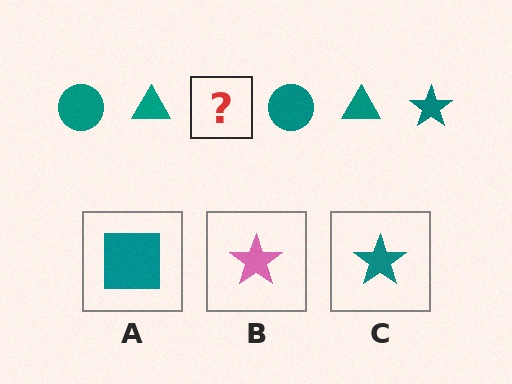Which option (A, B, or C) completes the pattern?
C.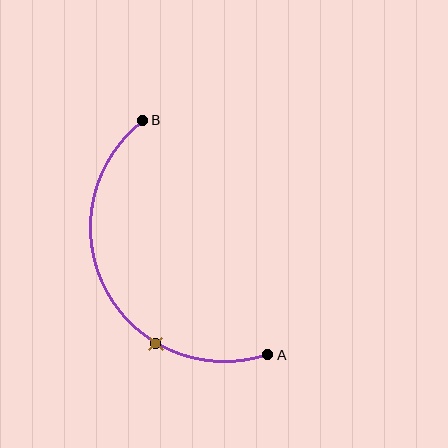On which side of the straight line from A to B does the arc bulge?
The arc bulges to the left of the straight line connecting A and B.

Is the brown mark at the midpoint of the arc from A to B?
No. The brown mark lies on the arc but is closer to endpoint A. The arc midpoint would be at the point on the curve equidistant along the arc from both A and B.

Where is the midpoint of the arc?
The arc midpoint is the point on the curve farthest from the straight line joining A and B. It sits to the left of that line.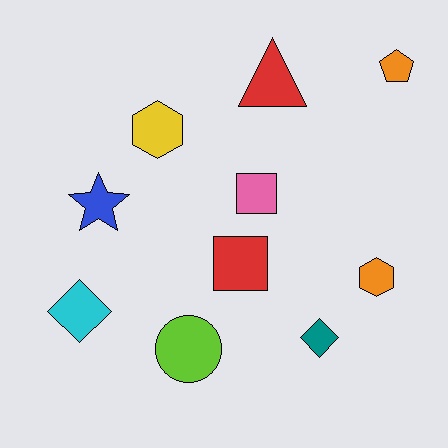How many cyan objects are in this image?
There is 1 cyan object.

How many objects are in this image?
There are 10 objects.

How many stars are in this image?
There is 1 star.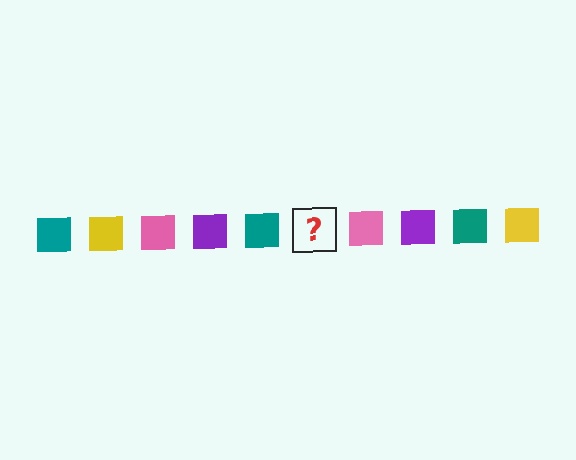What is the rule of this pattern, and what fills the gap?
The rule is that the pattern cycles through teal, yellow, pink, purple squares. The gap should be filled with a yellow square.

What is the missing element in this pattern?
The missing element is a yellow square.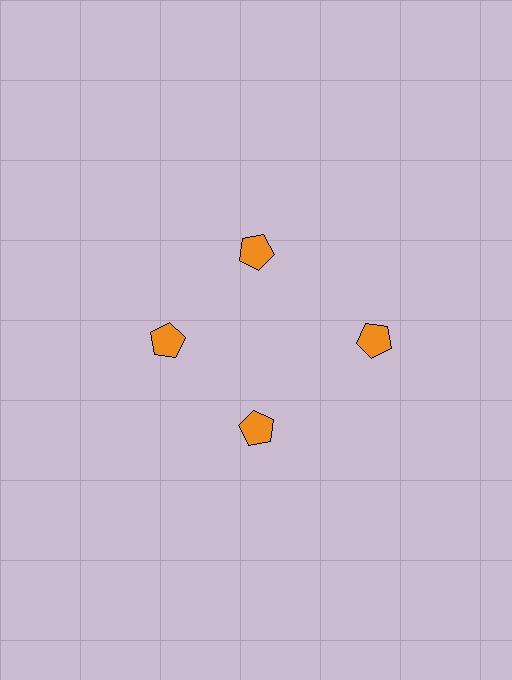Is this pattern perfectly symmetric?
No. The 4 orange pentagons are arranged in a ring, but one element near the 3 o'clock position is pushed outward from the center, breaking the 4-fold rotational symmetry.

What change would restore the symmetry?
The symmetry would be restored by moving it inward, back onto the ring so that all 4 pentagons sit at equal angles and equal distance from the center.